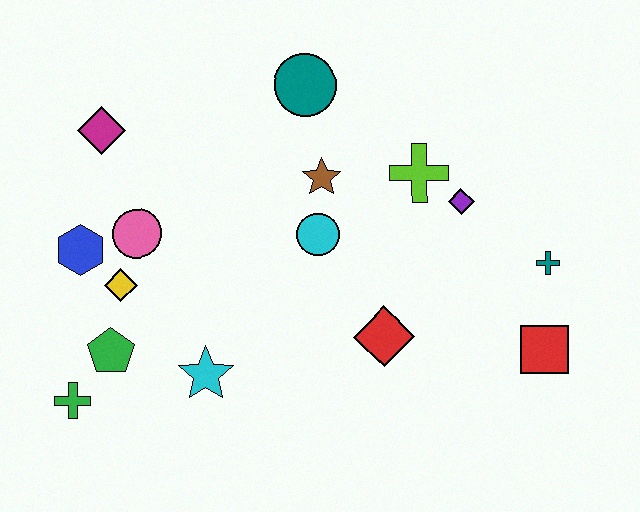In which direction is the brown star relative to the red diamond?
The brown star is above the red diamond.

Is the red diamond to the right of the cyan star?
Yes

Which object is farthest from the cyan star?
The teal cross is farthest from the cyan star.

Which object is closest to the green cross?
The green pentagon is closest to the green cross.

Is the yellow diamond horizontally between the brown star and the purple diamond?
No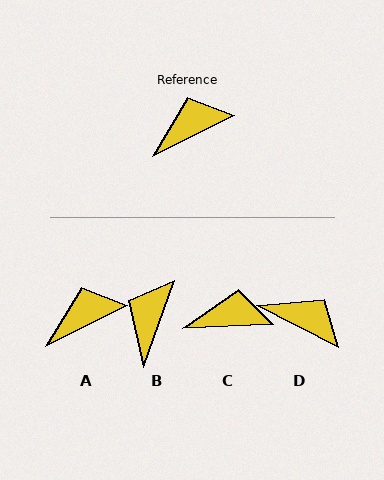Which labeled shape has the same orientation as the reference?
A.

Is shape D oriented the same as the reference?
No, it is off by about 54 degrees.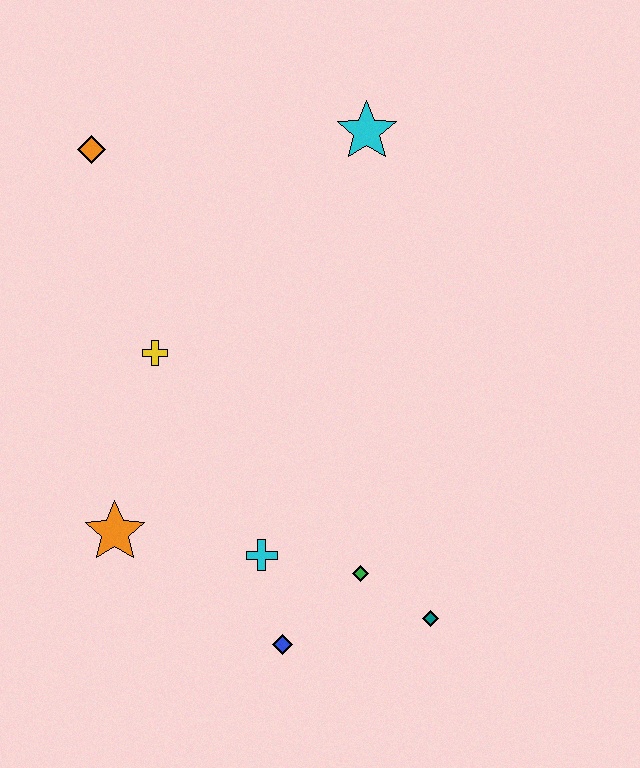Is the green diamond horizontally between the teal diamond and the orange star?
Yes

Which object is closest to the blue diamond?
The cyan cross is closest to the blue diamond.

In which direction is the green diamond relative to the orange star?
The green diamond is to the right of the orange star.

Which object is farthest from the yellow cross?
The teal diamond is farthest from the yellow cross.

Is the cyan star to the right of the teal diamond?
No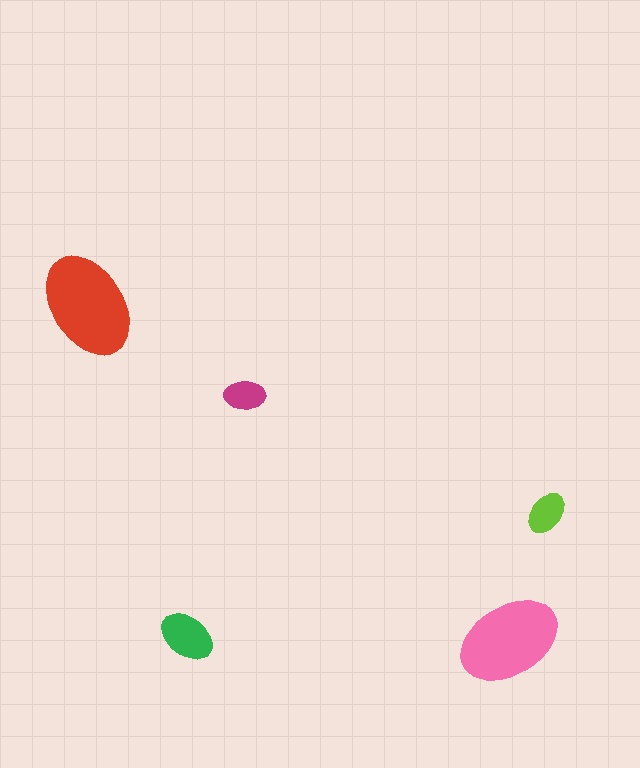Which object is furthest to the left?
The red ellipse is leftmost.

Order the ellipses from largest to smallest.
the red one, the pink one, the green one, the lime one, the magenta one.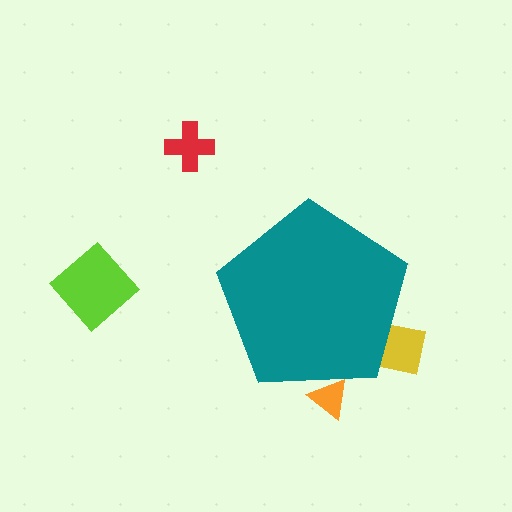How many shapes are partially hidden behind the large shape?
2 shapes are partially hidden.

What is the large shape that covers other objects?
A teal pentagon.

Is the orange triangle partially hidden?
Yes, the orange triangle is partially hidden behind the teal pentagon.